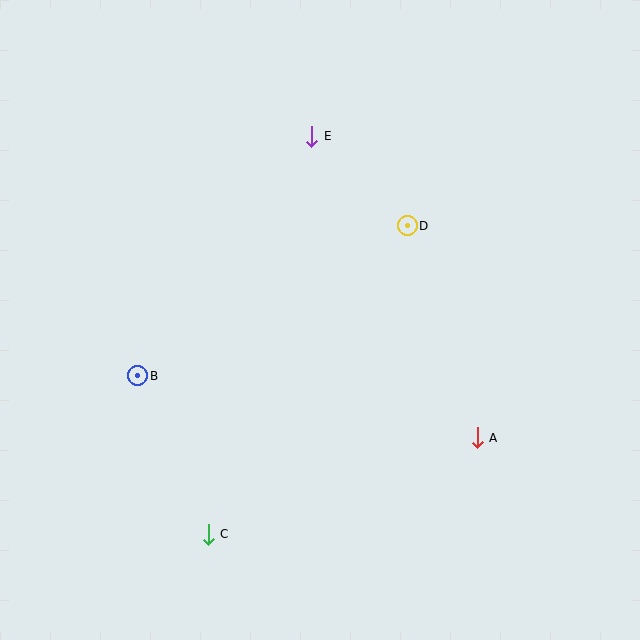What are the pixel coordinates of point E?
Point E is at (312, 136).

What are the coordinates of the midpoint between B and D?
The midpoint between B and D is at (273, 301).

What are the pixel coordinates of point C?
Point C is at (208, 534).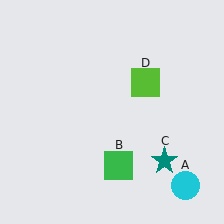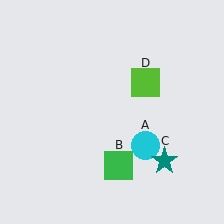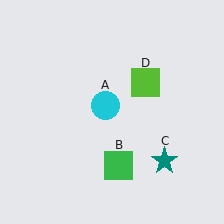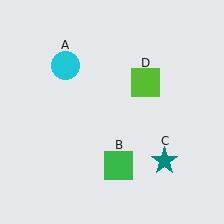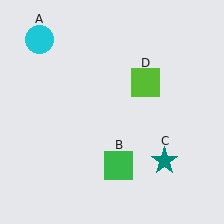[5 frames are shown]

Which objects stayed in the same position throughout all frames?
Green square (object B) and teal star (object C) and lime square (object D) remained stationary.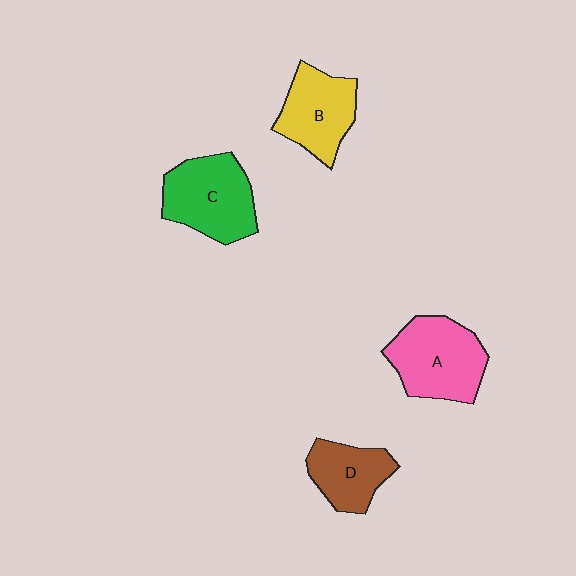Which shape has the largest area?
Shape A (pink).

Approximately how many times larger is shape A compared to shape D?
Approximately 1.5 times.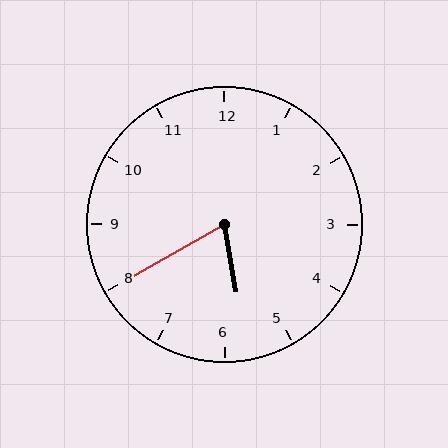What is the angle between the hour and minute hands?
Approximately 70 degrees.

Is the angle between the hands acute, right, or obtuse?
It is acute.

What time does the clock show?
5:40.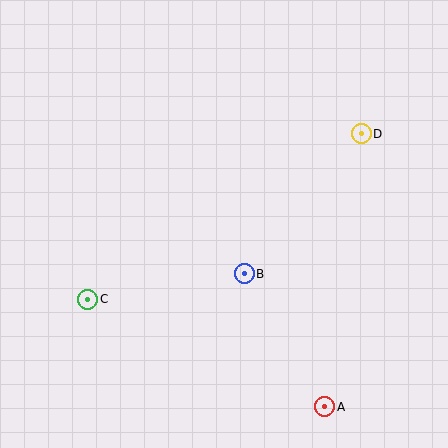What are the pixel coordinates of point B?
Point B is at (244, 274).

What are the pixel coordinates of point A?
Point A is at (325, 407).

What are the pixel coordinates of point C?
Point C is at (88, 299).